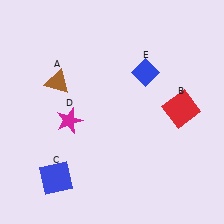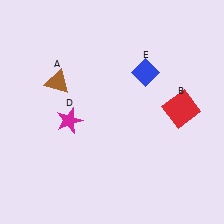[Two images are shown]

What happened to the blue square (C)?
The blue square (C) was removed in Image 2. It was in the bottom-left area of Image 1.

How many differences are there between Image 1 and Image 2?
There is 1 difference between the two images.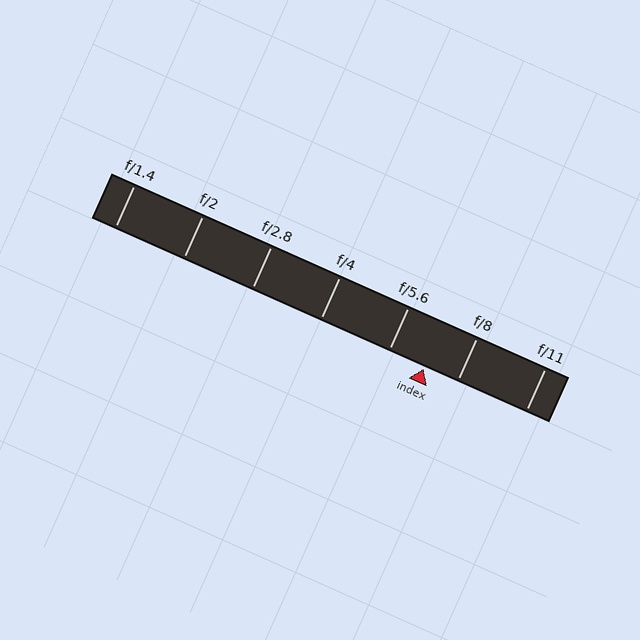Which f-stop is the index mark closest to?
The index mark is closest to f/8.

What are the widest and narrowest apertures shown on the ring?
The widest aperture shown is f/1.4 and the narrowest is f/11.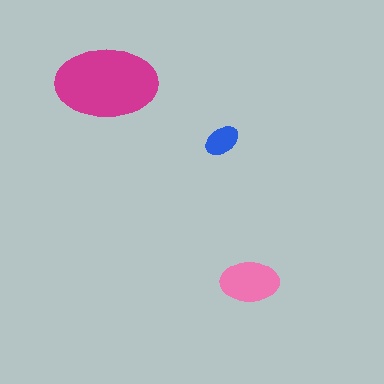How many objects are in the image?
There are 3 objects in the image.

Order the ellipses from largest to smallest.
the magenta one, the pink one, the blue one.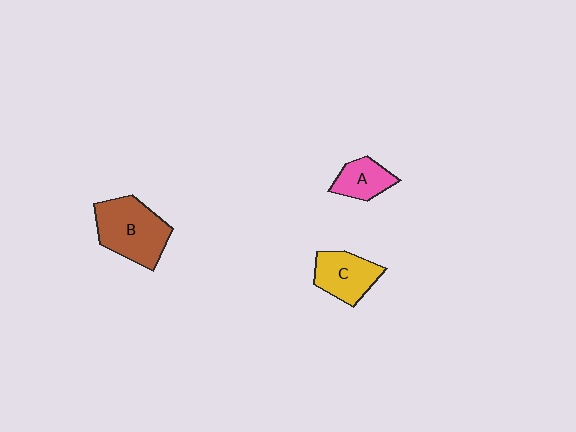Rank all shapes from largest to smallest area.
From largest to smallest: B (brown), C (yellow), A (pink).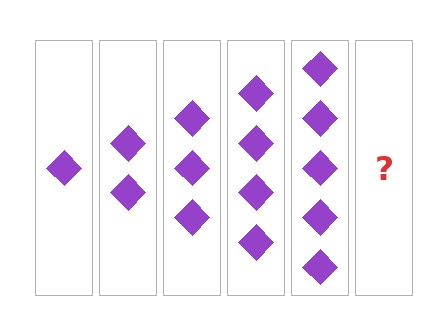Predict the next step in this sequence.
The next step is 6 diamonds.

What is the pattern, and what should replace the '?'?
The pattern is that each step adds one more diamond. The '?' should be 6 diamonds.